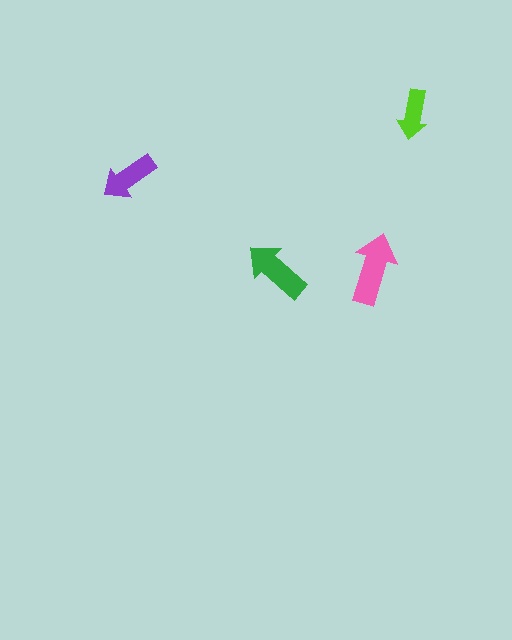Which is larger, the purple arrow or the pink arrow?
The pink one.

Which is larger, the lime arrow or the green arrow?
The green one.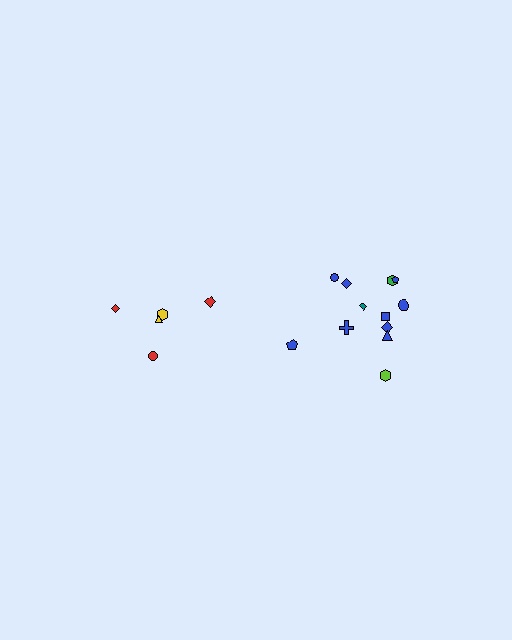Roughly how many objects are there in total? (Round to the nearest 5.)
Roughly 15 objects in total.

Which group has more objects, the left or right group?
The right group.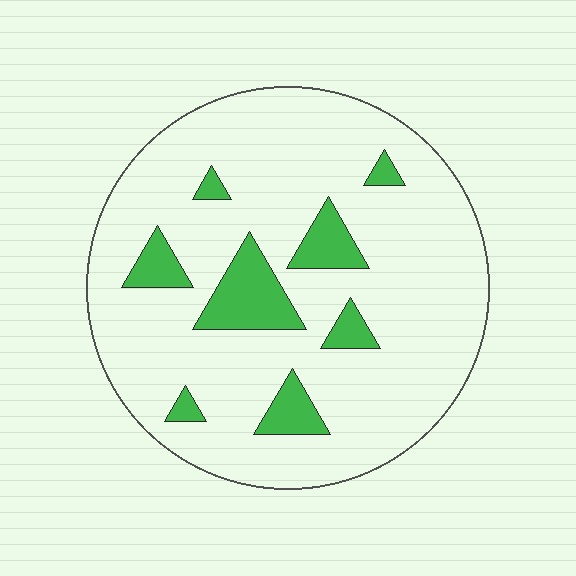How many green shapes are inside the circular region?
8.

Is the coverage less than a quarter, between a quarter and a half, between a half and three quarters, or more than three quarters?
Less than a quarter.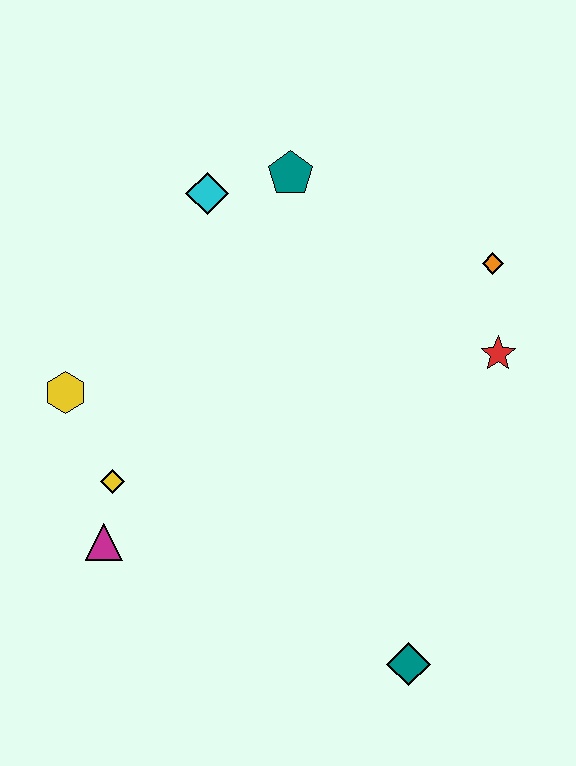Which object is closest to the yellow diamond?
The magenta triangle is closest to the yellow diamond.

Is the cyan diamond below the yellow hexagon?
No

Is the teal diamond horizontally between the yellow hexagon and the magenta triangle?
No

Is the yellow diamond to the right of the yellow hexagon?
Yes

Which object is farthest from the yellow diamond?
The orange diamond is farthest from the yellow diamond.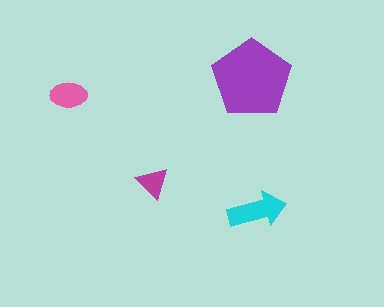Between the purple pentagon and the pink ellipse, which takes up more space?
The purple pentagon.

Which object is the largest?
The purple pentagon.